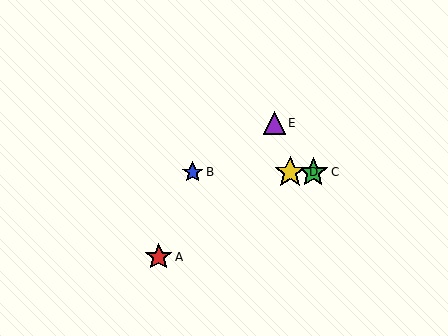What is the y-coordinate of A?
Object A is at y≈257.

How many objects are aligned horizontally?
3 objects (B, C, D) are aligned horizontally.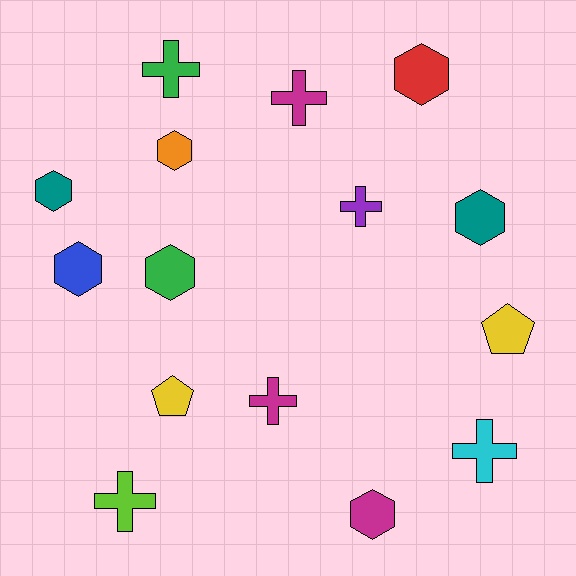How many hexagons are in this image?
There are 7 hexagons.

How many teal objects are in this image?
There are 2 teal objects.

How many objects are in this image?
There are 15 objects.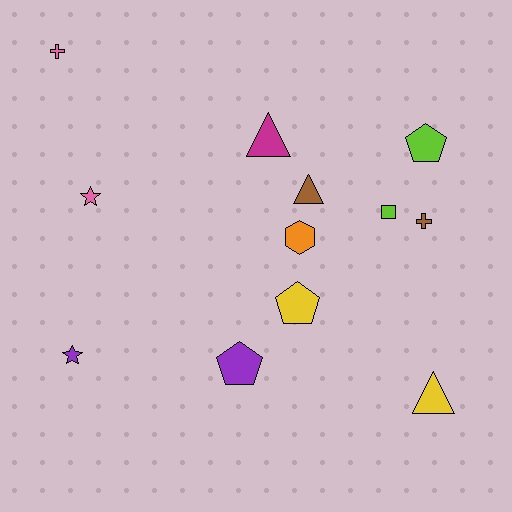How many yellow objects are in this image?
There are 2 yellow objects.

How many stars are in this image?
There are 2 stars.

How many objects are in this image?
There are 12 objects.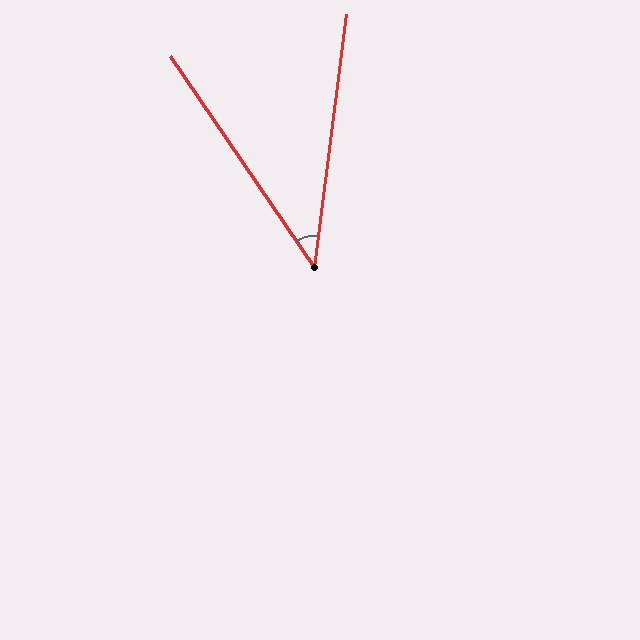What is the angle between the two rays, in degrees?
Approximately 42 degrees.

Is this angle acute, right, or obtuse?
It is acute.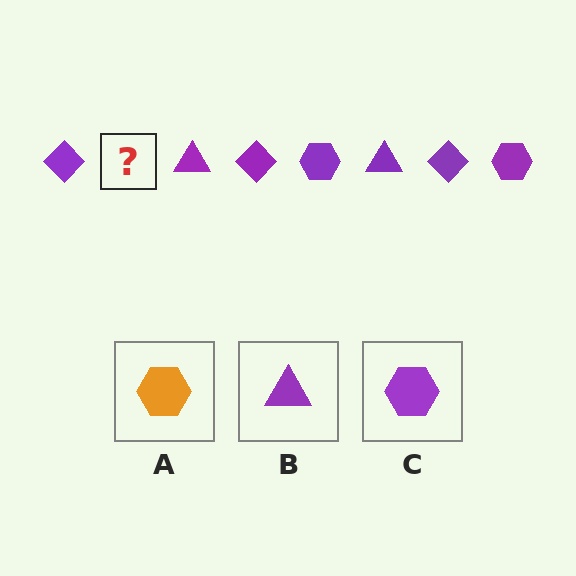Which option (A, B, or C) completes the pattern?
C.